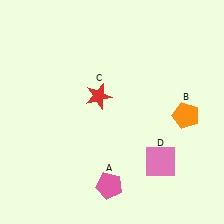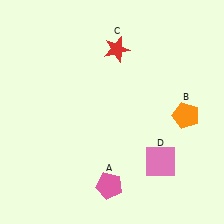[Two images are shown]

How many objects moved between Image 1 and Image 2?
1 object moved between the two images.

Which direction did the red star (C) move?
The red star (C) moved up.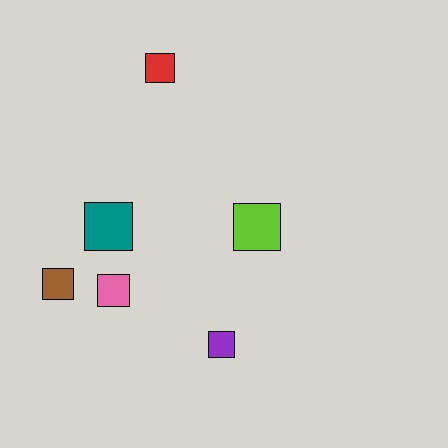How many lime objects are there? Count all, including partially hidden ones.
There is 1 lime object.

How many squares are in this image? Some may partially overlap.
There are 6 squares.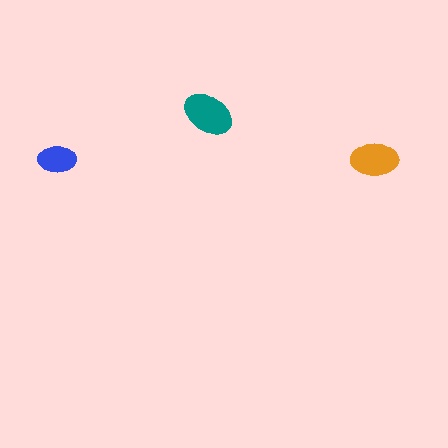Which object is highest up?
The teal ellipse is topmost.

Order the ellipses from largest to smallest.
the teal one, the orange one, the blue one.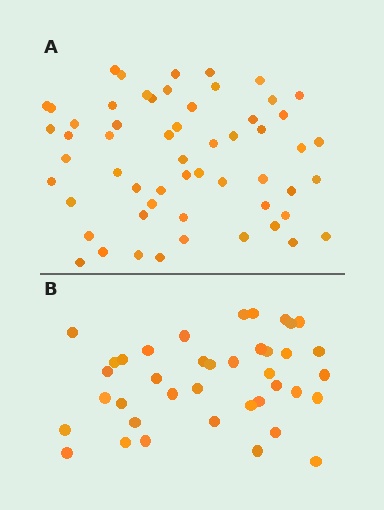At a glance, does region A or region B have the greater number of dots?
Region A (the top region) has more dots.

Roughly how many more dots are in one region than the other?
Region A has approximately 20 more dots than region B.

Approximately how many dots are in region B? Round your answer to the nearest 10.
About 40 dots. (The exact count is 39, which rounds to 40.)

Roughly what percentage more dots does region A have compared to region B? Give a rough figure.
About 45% more.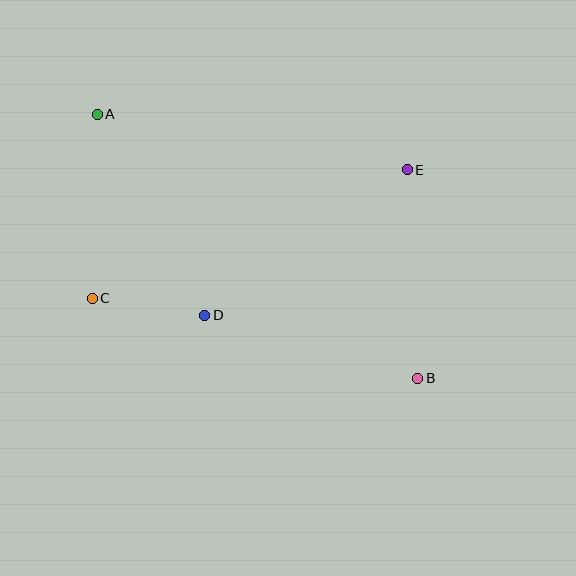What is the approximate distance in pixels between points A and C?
The distance between A and C is approximately 184 pixels.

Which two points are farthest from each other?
Points A and B are farthest from each other.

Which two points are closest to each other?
Points C and D are closest to each other.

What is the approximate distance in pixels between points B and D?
The distance between B and D is approximately 222 pixels.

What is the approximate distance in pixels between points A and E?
The distance between A and E is approximately 315 pixels.